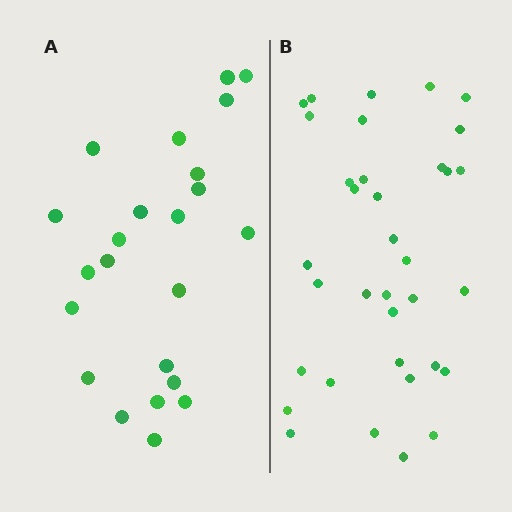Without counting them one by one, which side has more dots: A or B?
Region B (the right region) has more dots.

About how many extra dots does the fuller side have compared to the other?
Region B has roughly 12 or so more dots than region A.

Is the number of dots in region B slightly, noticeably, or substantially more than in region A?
Region B has substantially more. The ratio is roughly 1.5 to 1.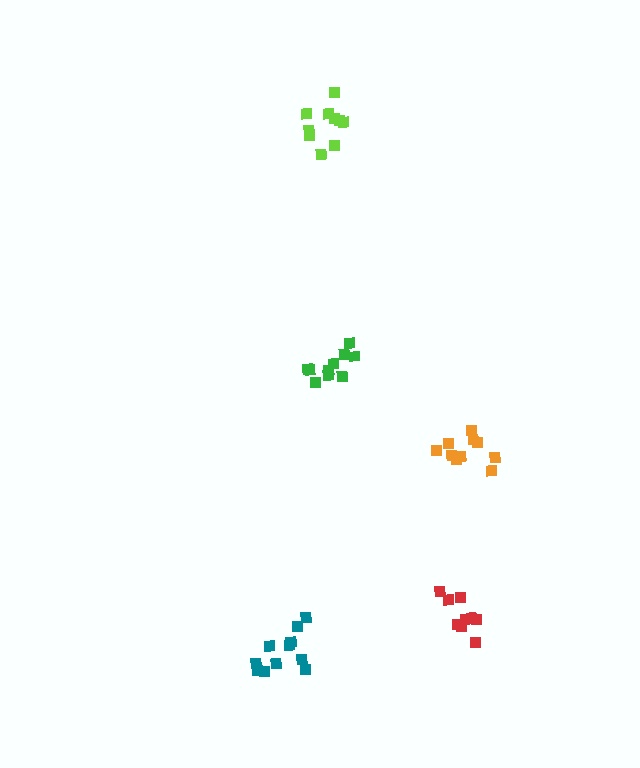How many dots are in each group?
Group 1: 10 dots, Group 2: 9 dots, Group 3: 10 dots, Group 4: 10 dots, Group 5: 11 dots (50 total).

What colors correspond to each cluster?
The clusters are colored: orange, red, green, lime, teal.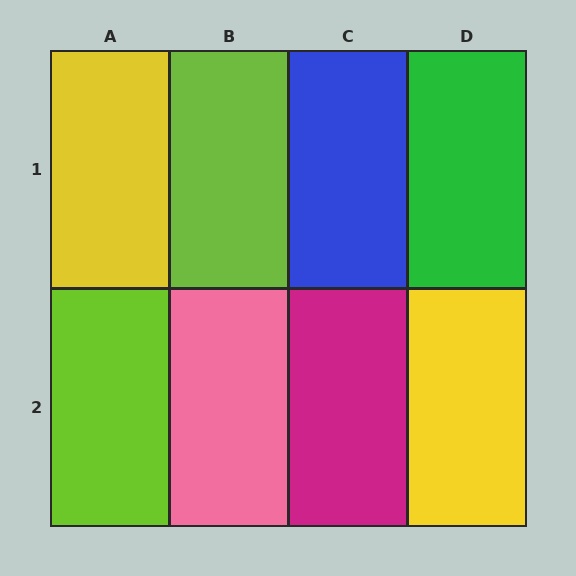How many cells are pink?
1 cell is pink.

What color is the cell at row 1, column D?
Green.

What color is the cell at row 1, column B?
Lime.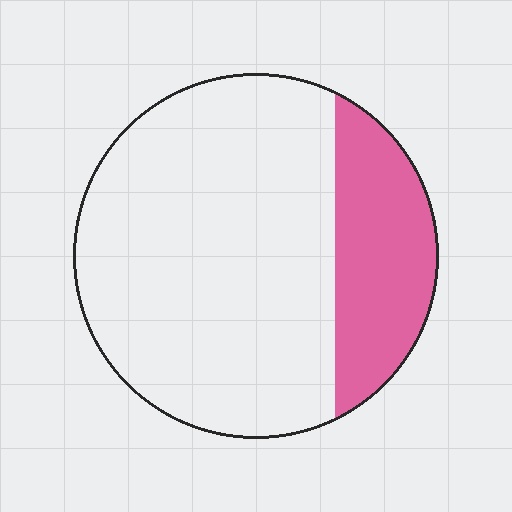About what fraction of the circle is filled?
About one quarter (1/4).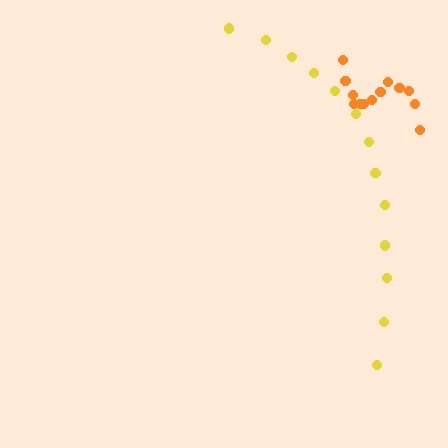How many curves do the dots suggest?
There are 2 distinct paths.